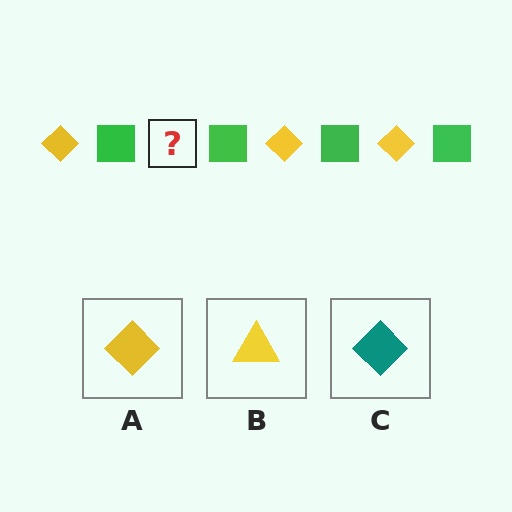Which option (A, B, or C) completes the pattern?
A.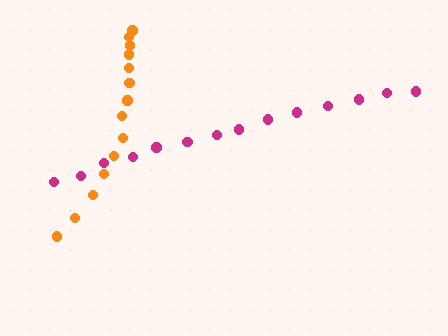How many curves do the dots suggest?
There are 2 distinct paths.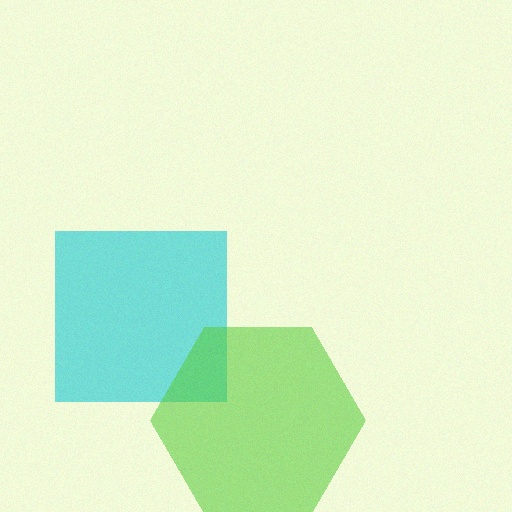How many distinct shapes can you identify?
There are 2 distinct shapes: a cyan square, a lime hexagon.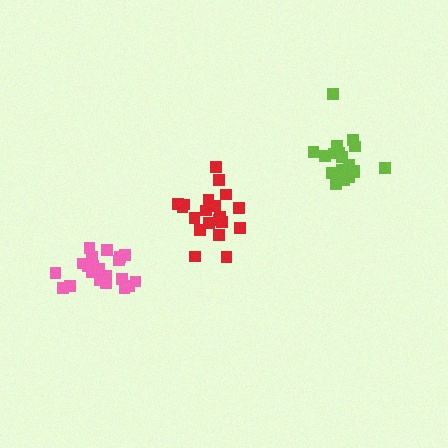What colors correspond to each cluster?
The clusters are colored: pink, red, lime.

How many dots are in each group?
Group 1: 21 dots, Group 2: 20 dots, Group 3: 20 dots (61 total).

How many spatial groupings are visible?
There are 3 spatial groupings.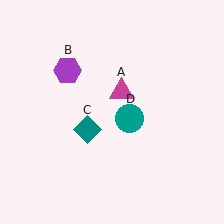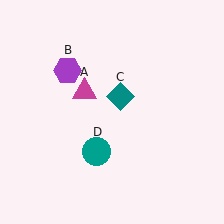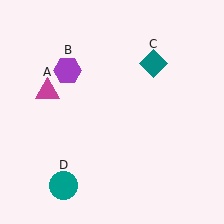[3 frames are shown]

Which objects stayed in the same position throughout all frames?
Purple hexagon (object B) remained stationary.